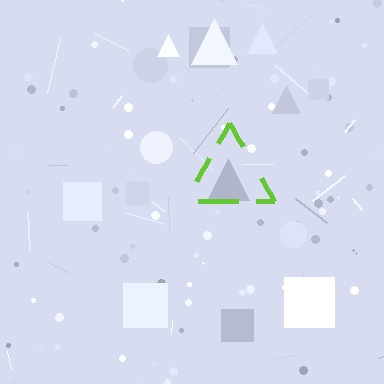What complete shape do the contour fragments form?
The contour fragments form a triangle.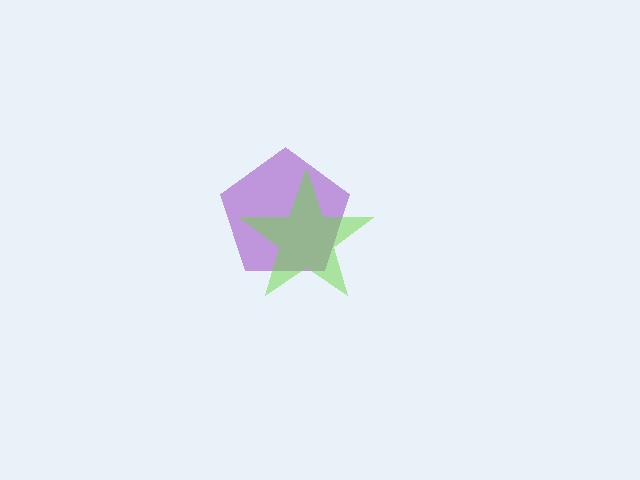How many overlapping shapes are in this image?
There are 2 overlapping shapes in the image.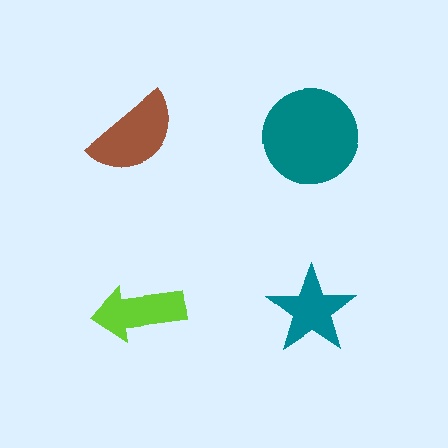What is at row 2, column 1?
A lime arrow.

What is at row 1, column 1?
A brown semicircle.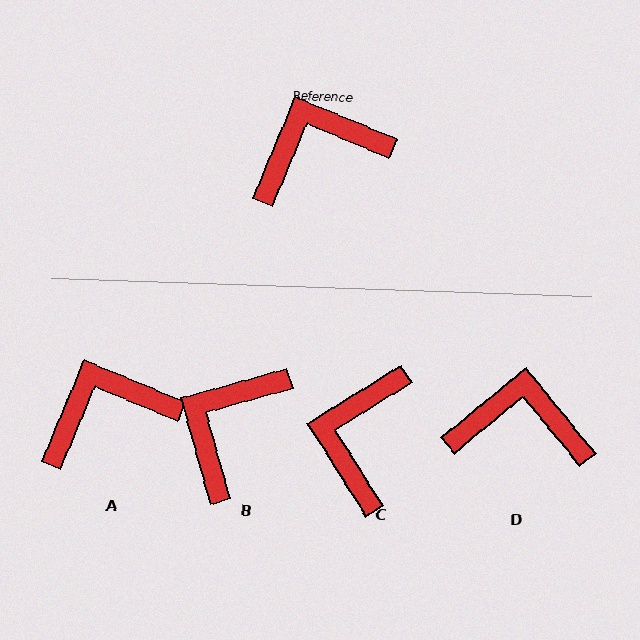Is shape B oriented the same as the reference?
No, it is off by about 38 degrees.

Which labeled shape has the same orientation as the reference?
A.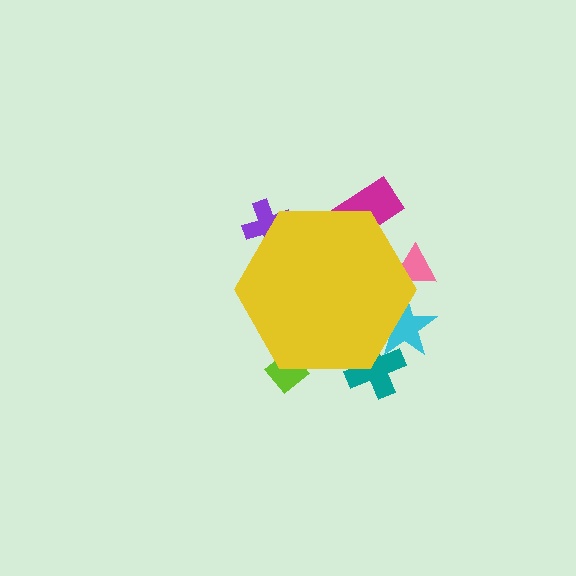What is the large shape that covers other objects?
A yellow hexagon.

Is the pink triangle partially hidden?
Yes, the pink triangle is partially hidden behind the yellow hexagon.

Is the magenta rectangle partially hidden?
Yes, the magenta rectangle is partially hidden behind the yellow hexagon.